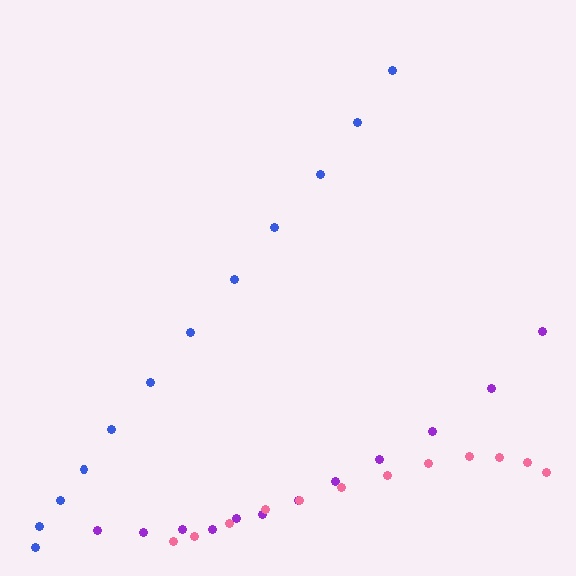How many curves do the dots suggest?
There are 3 distinct paths.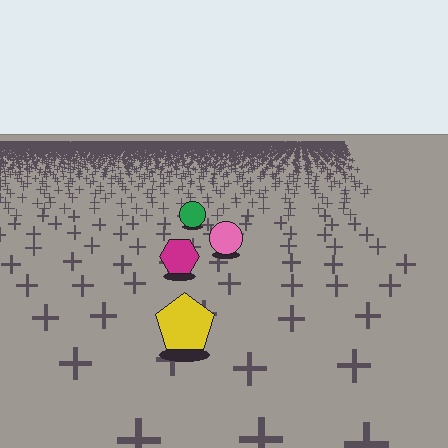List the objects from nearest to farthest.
From nearest to farthest: the yellow pentagon, the magenta hexagon, the pink circle, the green circle.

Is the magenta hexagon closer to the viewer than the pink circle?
Yes. The magenta hexagon is closer — you can tell from the texture gradient: the ground texture is coarser near it.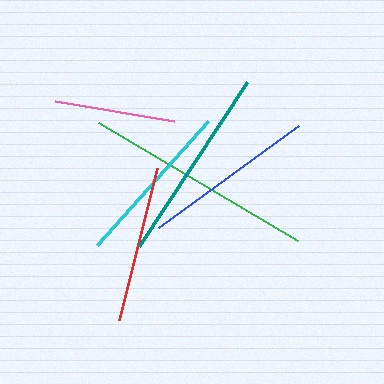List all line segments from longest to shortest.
From longest to shortest: green, teal, blue, cyan, red, pink.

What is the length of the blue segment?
The blue segment is approximately 173 pixels long.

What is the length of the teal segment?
The teal segment is approximately 196 pixels long.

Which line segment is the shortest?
The pink line is the shortest at approximately 121 pixels.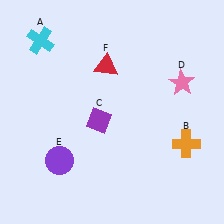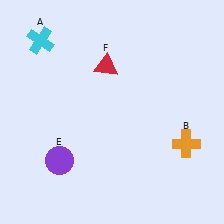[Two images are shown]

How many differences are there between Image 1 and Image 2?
There are 2 differences between the two images.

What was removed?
The purple diamond (C), the pink star (D) were removed in Image 2.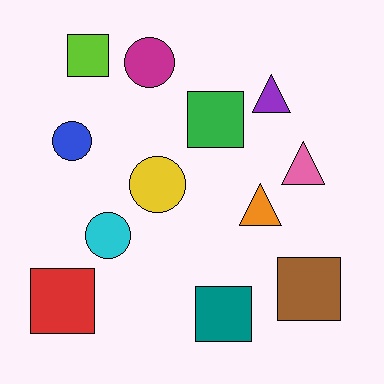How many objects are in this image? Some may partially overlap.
There are 12 objects.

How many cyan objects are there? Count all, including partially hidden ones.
There is 1 cyan object.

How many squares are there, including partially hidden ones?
There are 5 squares.